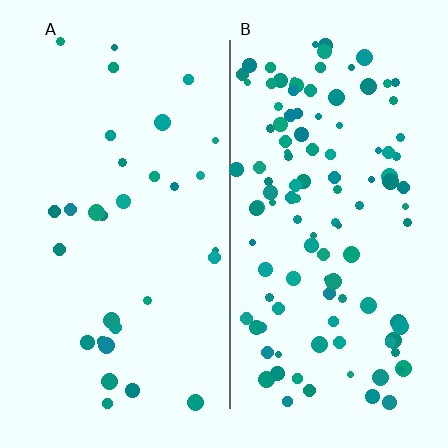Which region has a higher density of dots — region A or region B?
B (the right).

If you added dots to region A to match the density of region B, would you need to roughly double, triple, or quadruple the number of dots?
Approximately quadruple.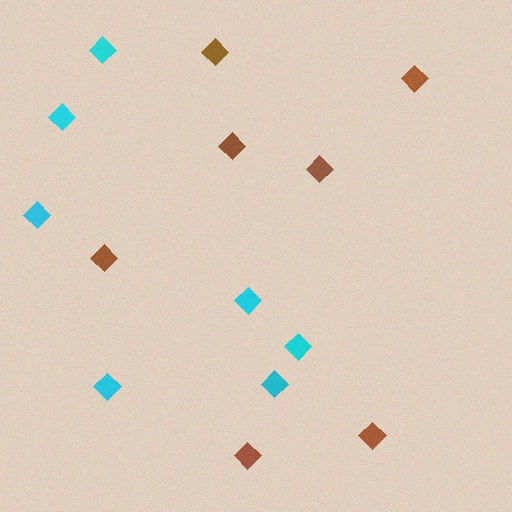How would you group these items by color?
There are 2 groups: one group of brown diamonds (7) and one group of cyan diamonds (7).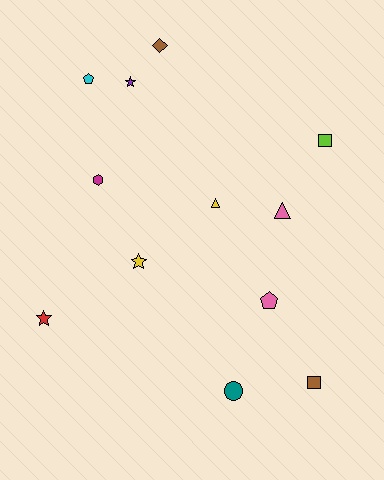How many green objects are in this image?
There are no green objects.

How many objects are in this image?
There are 12 objects.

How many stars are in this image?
There are 3 stars.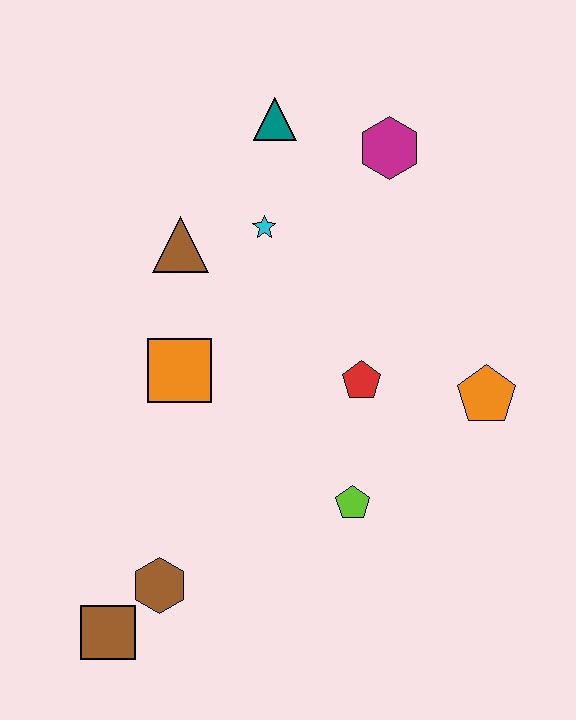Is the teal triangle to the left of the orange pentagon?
Yes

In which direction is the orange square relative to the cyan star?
The orange square is below the cyan star.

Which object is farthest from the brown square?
The magenta hexagon is farthest from the brown square.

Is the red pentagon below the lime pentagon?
No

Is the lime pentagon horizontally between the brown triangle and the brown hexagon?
No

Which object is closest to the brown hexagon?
The brown square is closest to the brown hexagon.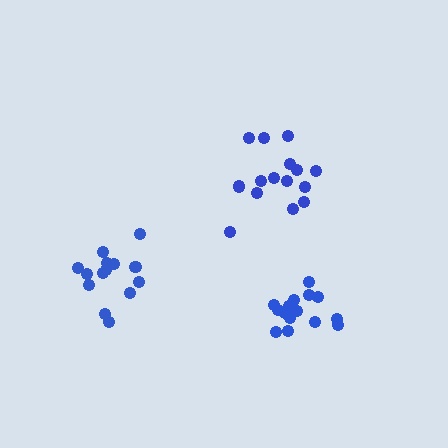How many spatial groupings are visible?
There are 3 spatial groupings.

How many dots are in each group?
Group 1: 15 dots, Group 2: 16 dots, Group 3: 14 dots (45 total).